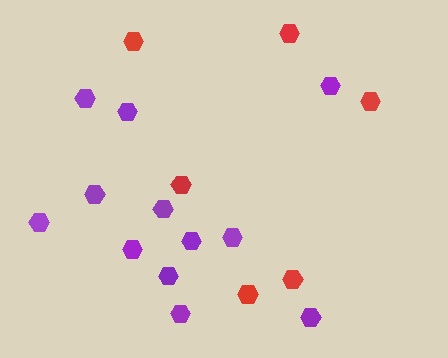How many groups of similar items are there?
There are 2 groups: one group of purple hexagons (12) and one group of red hexagons (6).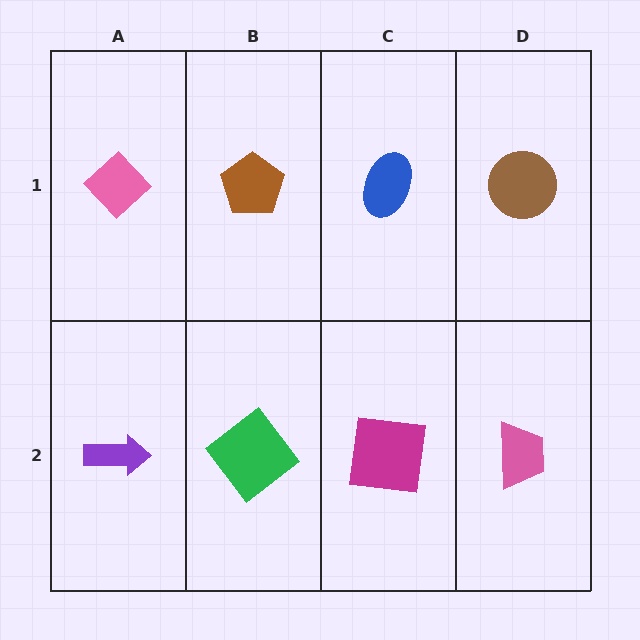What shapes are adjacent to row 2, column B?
A brown pentagon (row 1, column B), a purple arrow (row 2, column A), a magenta square (row 2, column C).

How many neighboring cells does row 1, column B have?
3.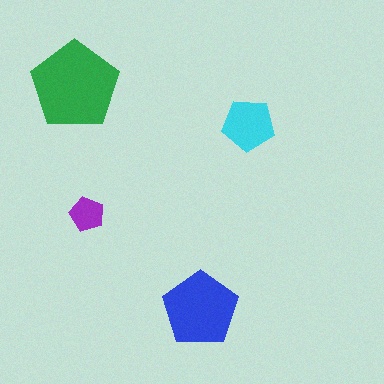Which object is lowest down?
The blue pentagon is bottommost.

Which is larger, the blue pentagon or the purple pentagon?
The blue one.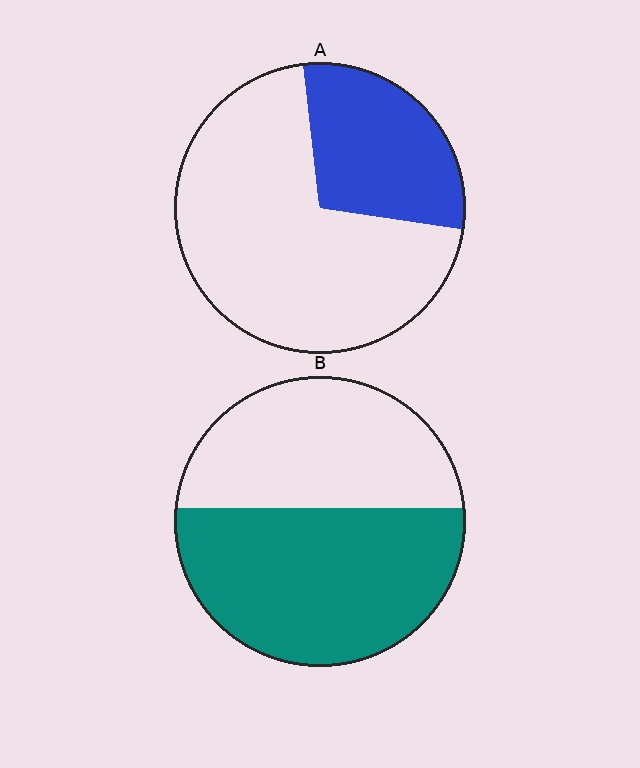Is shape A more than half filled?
No.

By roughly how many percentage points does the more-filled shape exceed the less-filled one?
By roughly 25 percentage points (B over A).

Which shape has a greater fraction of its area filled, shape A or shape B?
Shape B.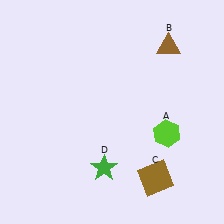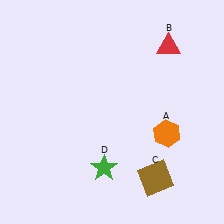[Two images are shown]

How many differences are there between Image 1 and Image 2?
There are 2 differences between the two images.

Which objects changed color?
A changed from lime to orange. B changed from brown to red.